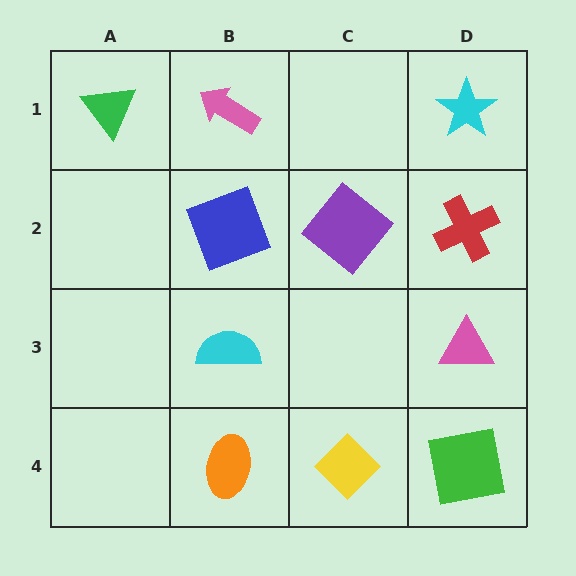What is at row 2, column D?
A red cross.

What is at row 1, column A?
A green triangle.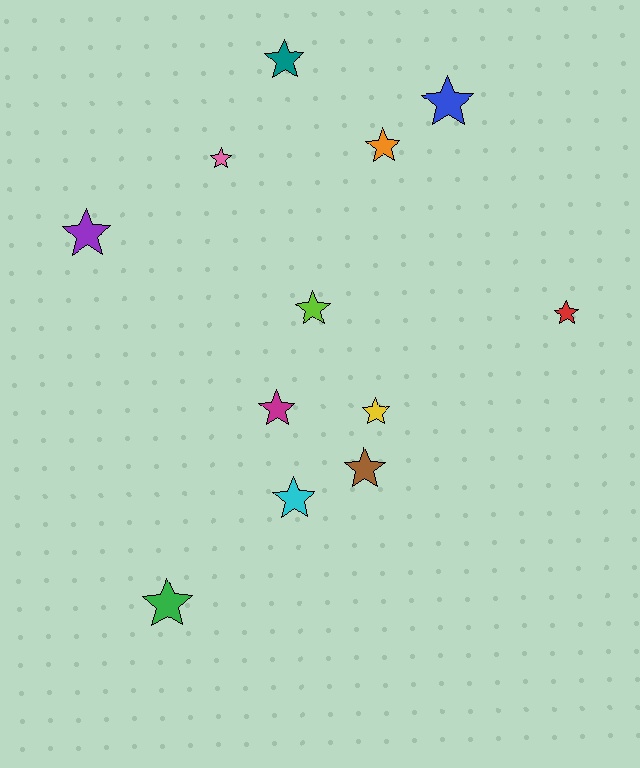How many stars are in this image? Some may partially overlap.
There are 12 stars.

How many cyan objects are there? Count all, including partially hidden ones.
There is 1 cyan object.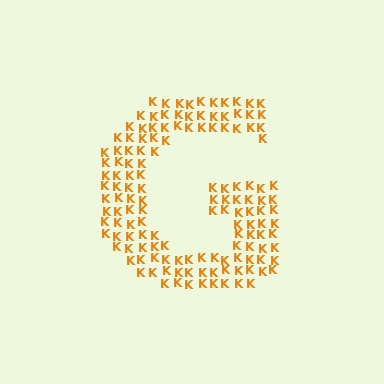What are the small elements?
The small elements are letter K's.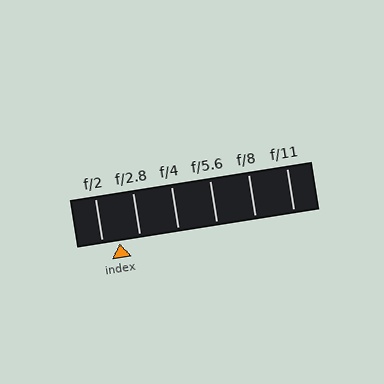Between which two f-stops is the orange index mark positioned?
The index mark is between f/2 and f/2.8.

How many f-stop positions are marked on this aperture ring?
There are 6 f-stop positions marked.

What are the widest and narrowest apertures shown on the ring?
The widest aperture shown is f/2 and the narrowest is f/11.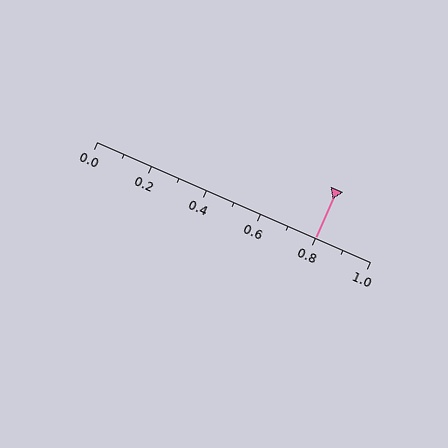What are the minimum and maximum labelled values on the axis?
The axis runs from 0.0 to 1.0.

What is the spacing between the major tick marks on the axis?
The major ticks are spaced 0.2 apart.